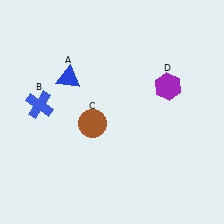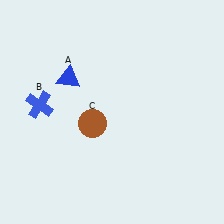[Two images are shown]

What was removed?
The purple hexagon (D) was removed in Image 2.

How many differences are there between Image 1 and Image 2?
There is 1 difference between the two images.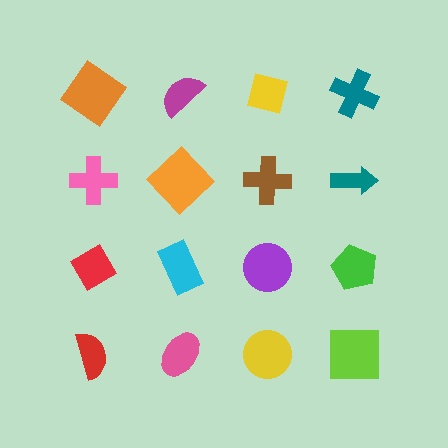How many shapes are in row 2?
4 shapes.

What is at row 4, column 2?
A pink ellipse.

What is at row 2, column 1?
A pink cross.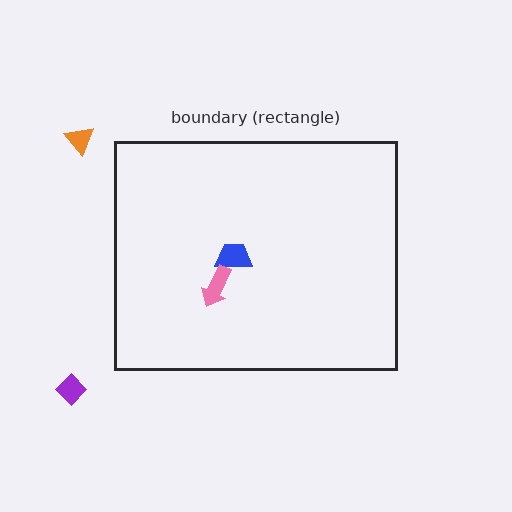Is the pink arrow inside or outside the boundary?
Inside.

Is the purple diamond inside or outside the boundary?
Outside.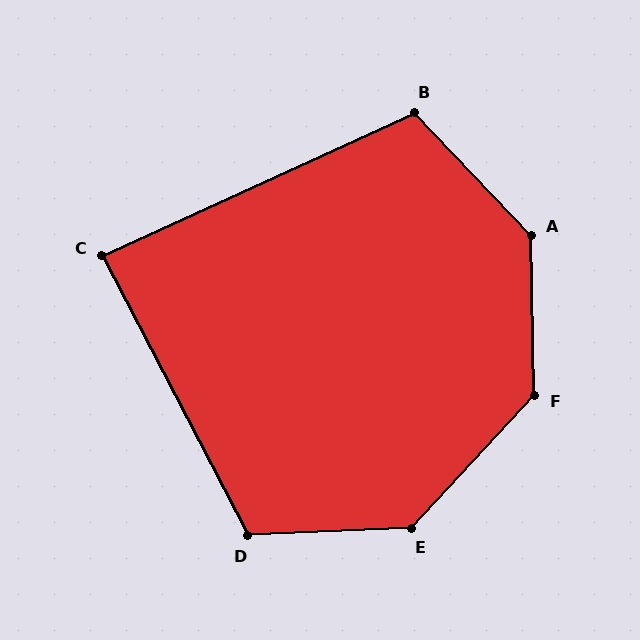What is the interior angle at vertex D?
Approximately 115 degrees (obtuse).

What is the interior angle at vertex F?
Approximately 136 degrees (obtuse).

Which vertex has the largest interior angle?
A, at approximately 138 degrees.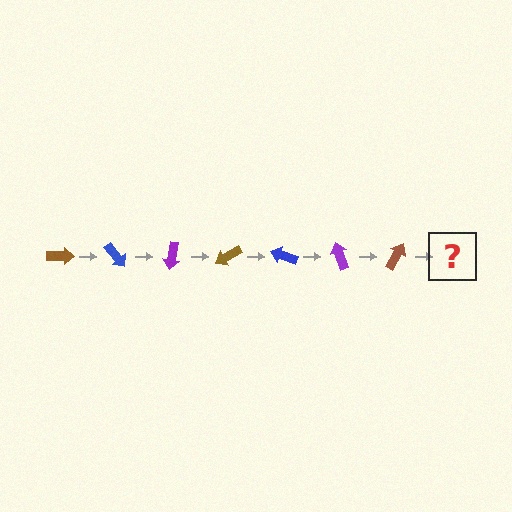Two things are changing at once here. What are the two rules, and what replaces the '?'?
The two rules are that it rotates 50 degrees each step and the color cycles through brown, blue, and purple. The '?' should be a blue arrow, rotated 350 degrees from the start.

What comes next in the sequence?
The next element should be a blue arrow, rotated 350 degrees from the start.